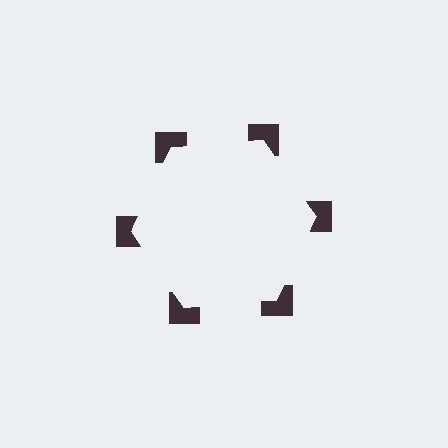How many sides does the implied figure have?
6 sides.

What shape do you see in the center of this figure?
An illusory hexagon — its edges are inferred from the aligned wedge cuts in the notched squares, not physically drawn.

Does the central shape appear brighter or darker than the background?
It typically appears slightly brighter than the background, even though no actual brightness change is drawn.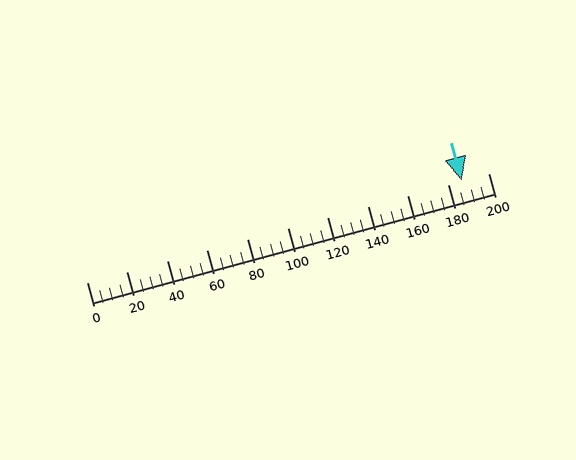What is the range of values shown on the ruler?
The ruler shows values from 0 to 200.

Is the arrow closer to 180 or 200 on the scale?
The arrow is closer to 180.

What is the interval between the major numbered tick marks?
The major tick marks are spaced 20 units apart.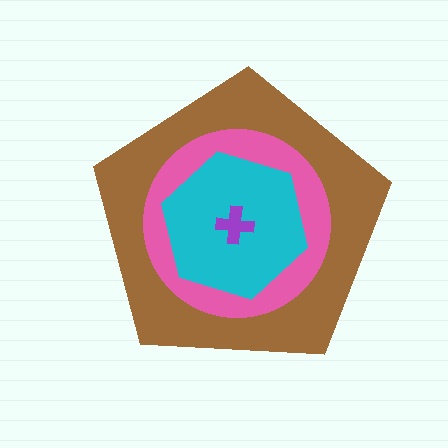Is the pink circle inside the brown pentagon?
Yes.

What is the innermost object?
The purple cross.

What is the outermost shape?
The brown pentagon.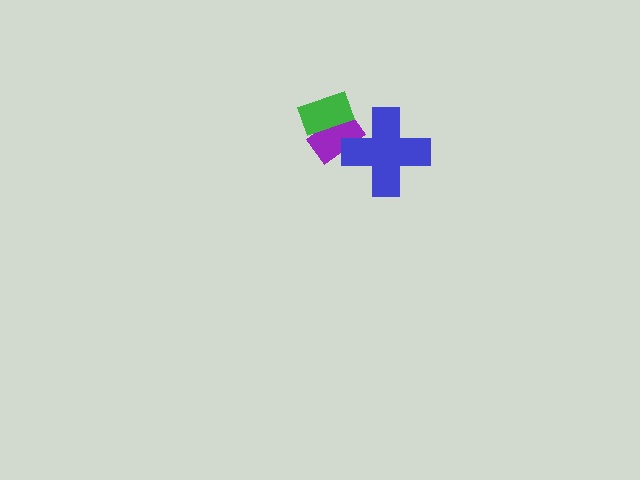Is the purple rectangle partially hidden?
Yes, it is partially covered by another shape.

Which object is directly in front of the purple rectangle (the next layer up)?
The blue cross is directly in front of the purple rectangle.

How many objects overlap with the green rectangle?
1 object overlaps with the green rectangle.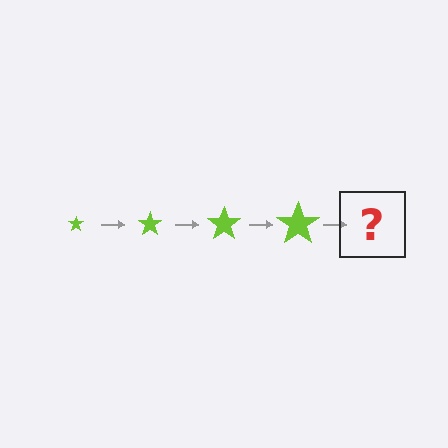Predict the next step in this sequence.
The next step is a lime star, larger than the previous one.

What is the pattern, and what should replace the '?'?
The pattern is that the star gets progressively larger each step. The '?' should be a lime star, larger than the previous one.